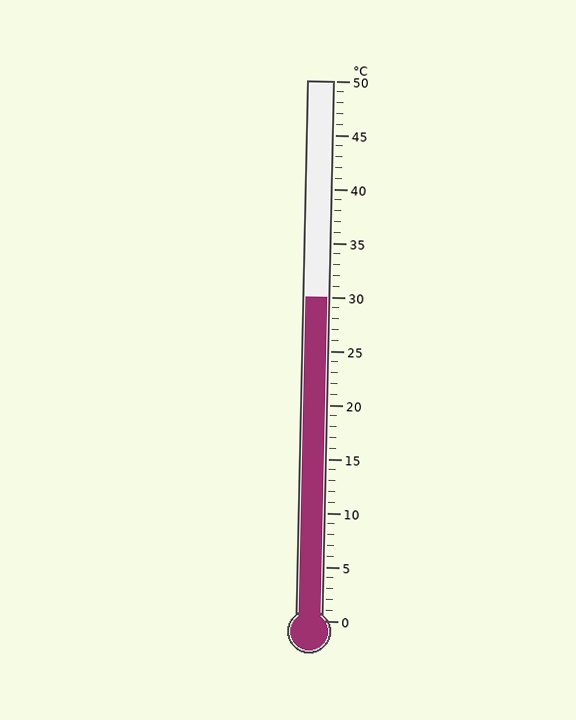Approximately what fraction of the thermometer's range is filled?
The thermometer is filled to approximately 60% of its range.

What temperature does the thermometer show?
The thermometer shows approximately 30°C.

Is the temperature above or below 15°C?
The temperature is above 15°C.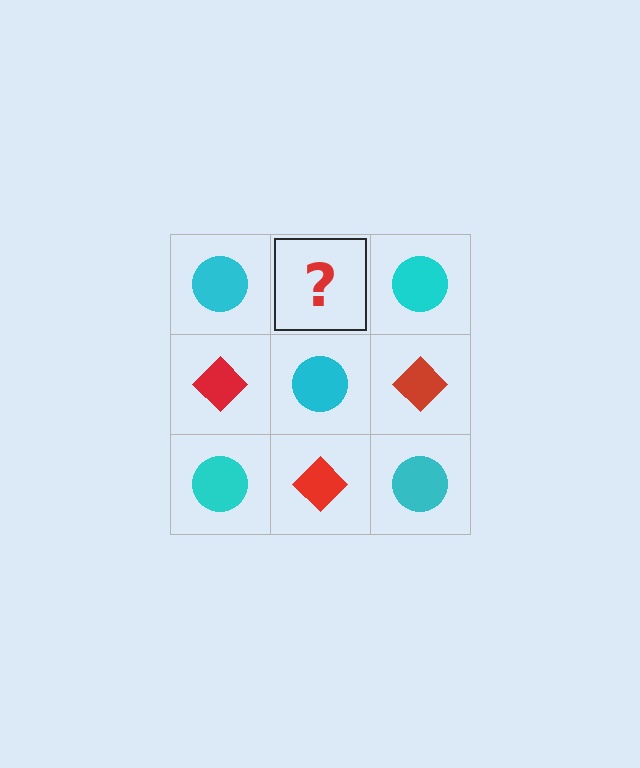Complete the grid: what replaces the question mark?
The question mark should be replaced with a red diamond.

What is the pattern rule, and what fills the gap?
The rule is that it alternates cyan circle and red diamond in a checkerboard pattern. The gap should be filled with a red diamond.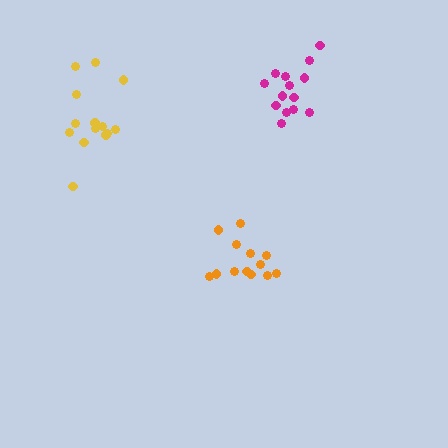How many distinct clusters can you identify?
There are 3 distinct clusters.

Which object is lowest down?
The orange cluster is bottommost.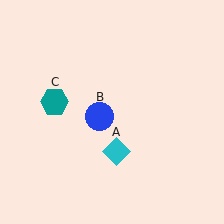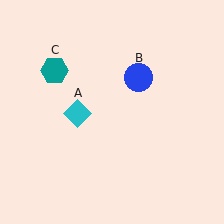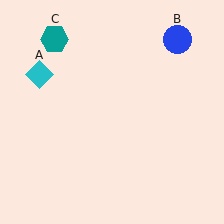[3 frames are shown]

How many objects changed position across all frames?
3 objects changed position: cyan diamond (object A), blue circle (object B), teal hexagon (object C).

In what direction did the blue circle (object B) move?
The blue circle (object B) moved up and to the right.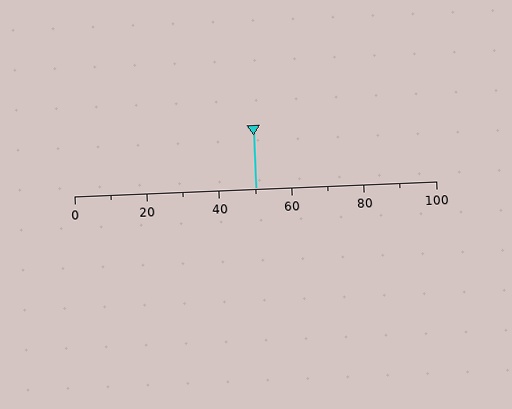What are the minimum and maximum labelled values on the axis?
The axis runs from 0 to 100.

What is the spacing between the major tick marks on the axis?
The major ticks are spaced 20 apart.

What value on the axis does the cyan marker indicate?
The marker indicates approximately 50.